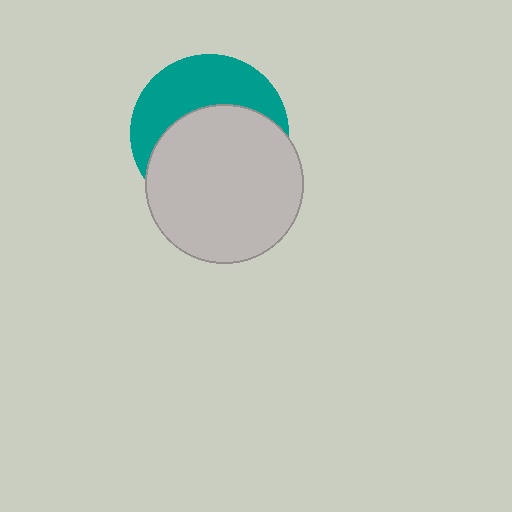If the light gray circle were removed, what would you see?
You would see the complete teal circle.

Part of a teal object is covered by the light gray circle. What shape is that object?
It is a circle.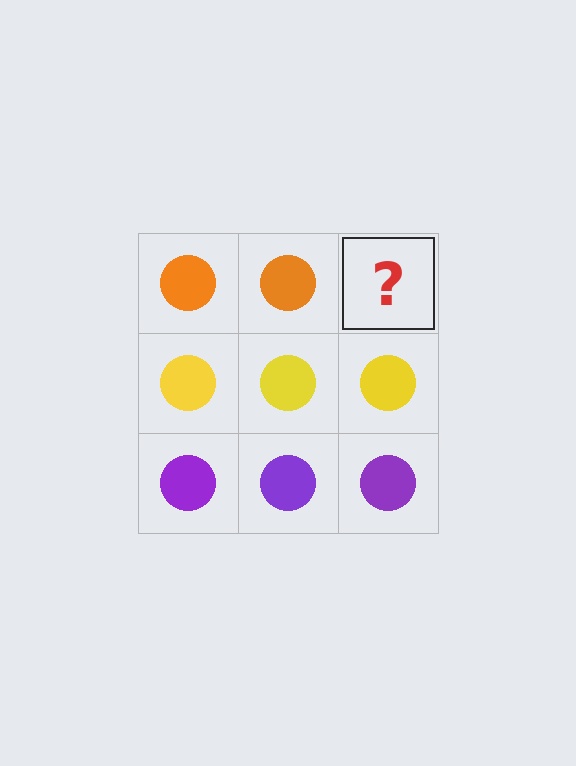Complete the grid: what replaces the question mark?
The question mark should be replaced with an orange circle.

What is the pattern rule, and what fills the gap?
The rule is that each row has a consistent color. The gap should be filled with an orange circle.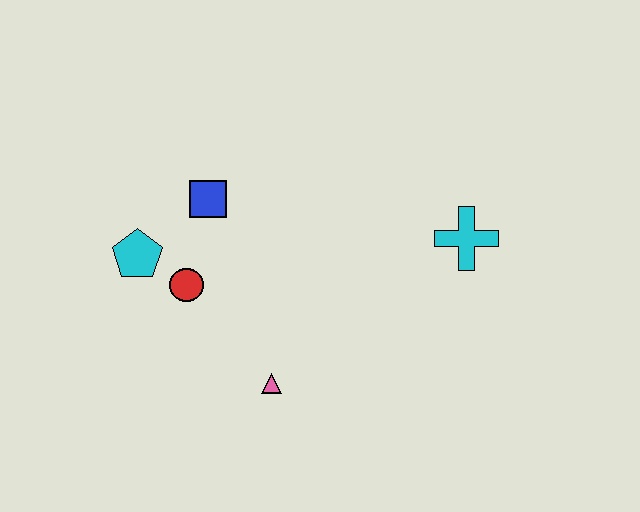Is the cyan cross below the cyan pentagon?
No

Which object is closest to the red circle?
The cyan pentagon is closest to the red circle.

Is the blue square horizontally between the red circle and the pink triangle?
Yes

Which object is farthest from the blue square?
The cyan cross is farthest from the blue square.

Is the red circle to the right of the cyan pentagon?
Yes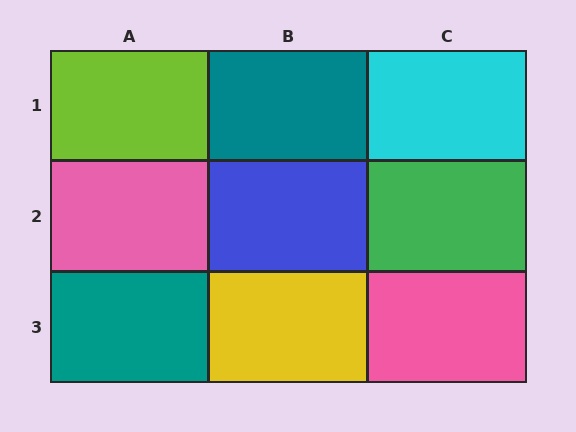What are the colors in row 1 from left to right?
Lime, teal, cyan.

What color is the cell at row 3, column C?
Pink.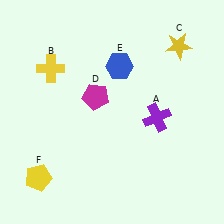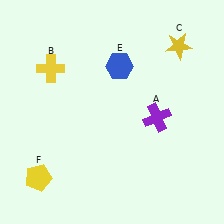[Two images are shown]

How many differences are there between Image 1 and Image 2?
There is 1 difference between the two images.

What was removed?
The magenta pentagon (D) was removed in Image 2.